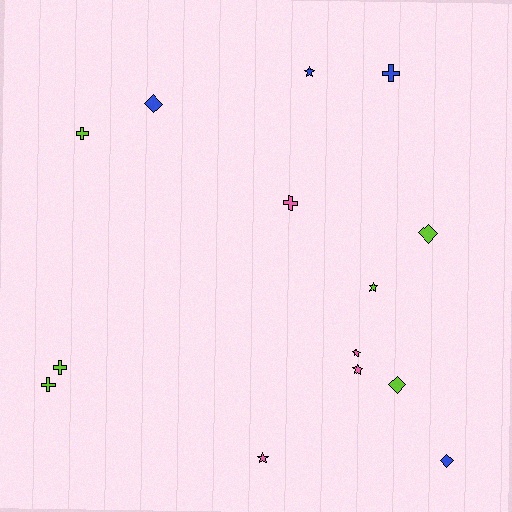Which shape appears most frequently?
Star, with 5 objects.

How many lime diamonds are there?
There are 2 lime diamonds.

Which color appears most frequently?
Lime, with 6 objects.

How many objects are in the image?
There are 14 objects.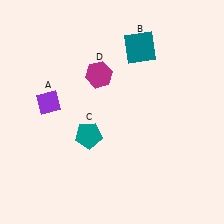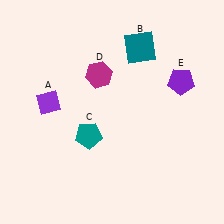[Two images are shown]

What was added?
A purple pentagon (E) was added in Image 2.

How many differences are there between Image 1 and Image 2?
There is 1 difference between the two images.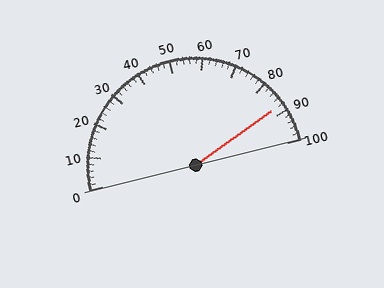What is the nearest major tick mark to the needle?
The nearest major tick mark is 90.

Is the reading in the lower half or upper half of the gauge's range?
The reading is in the upper half of the range (0 to 100).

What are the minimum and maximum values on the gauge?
The gauge ranges from 0 to 100.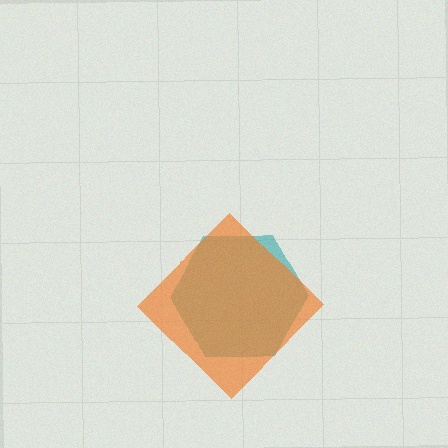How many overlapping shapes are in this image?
There are 2 overlapping shapes in the image.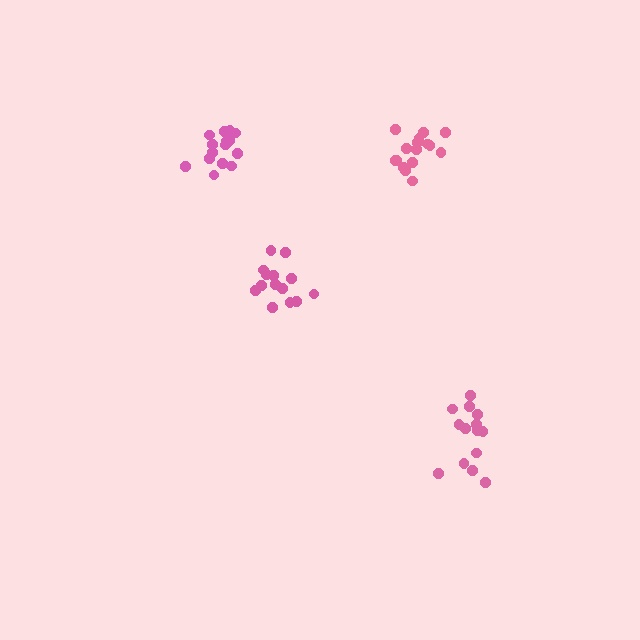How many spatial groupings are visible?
There are 4 spatial groupings.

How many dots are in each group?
Group 1: 16 dots, Group 2: 14 dots, Group 3: 14 dots, Group 4: 16 dots (60 total).